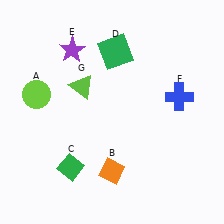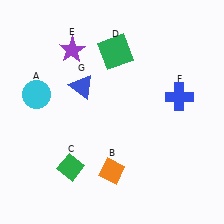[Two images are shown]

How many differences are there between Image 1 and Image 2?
There are 2 differences between the two images.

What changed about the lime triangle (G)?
In Image 1, G is lime. In Image 2, it changed to blue.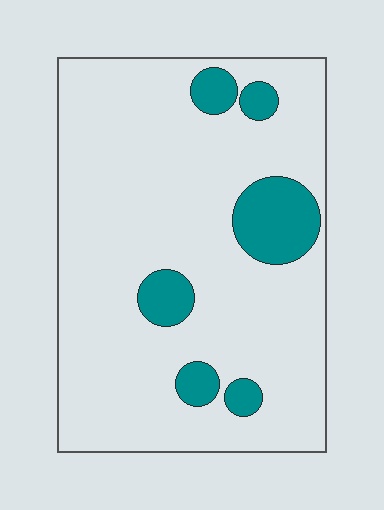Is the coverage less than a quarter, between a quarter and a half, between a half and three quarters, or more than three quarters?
Less than a quarter.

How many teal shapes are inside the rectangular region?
6.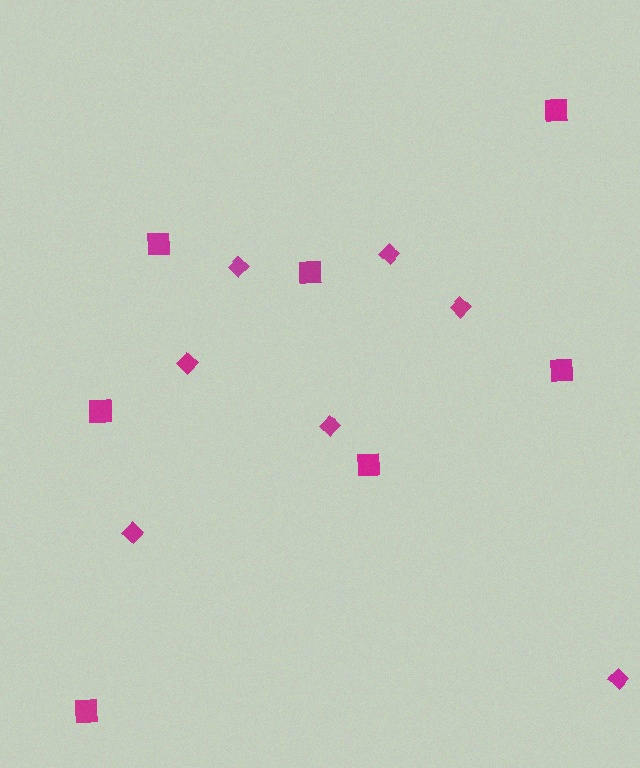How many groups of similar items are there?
There are 2 groups: one group of squares (7) and one group of diamonds (7).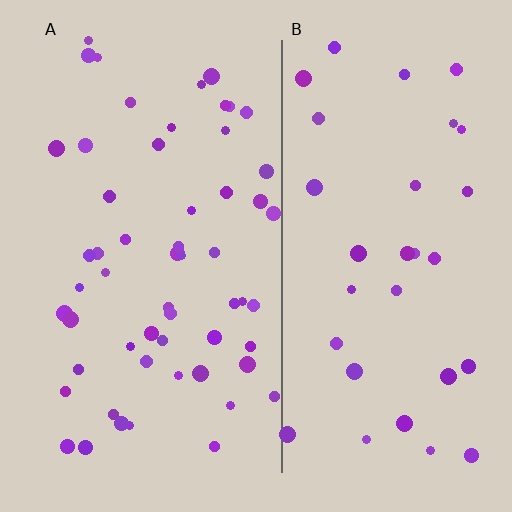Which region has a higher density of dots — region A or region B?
A (the left).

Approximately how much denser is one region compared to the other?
Approximately 1.7× — region A over region B.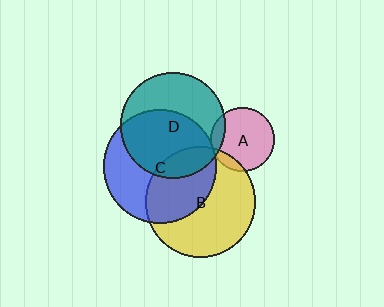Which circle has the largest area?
Circle C (blue).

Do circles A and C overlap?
Yes.